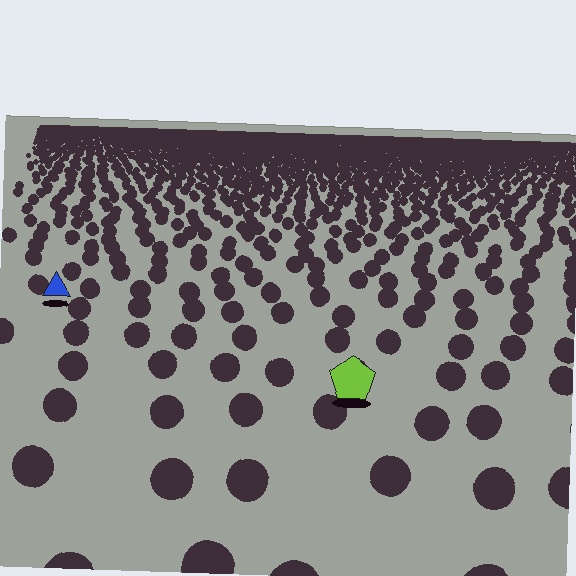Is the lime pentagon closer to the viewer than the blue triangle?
Yes. The lime pentagon is closer — you can tell from the texture gradient: the ground texture is coarser near it.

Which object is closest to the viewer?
The lime pentagon is closest. The texture marks near it are larger and more spread out.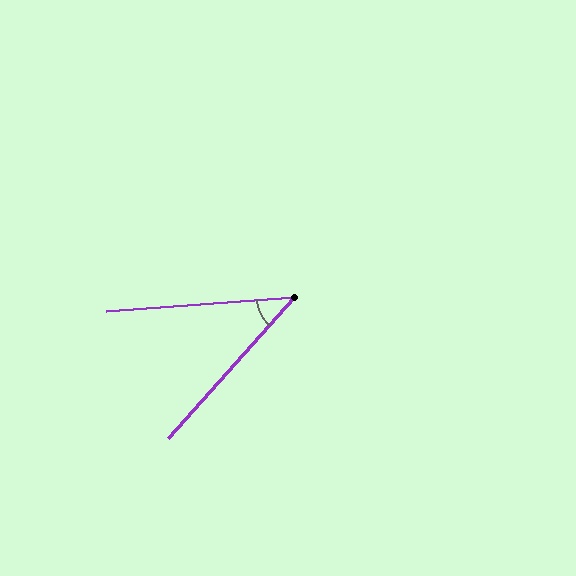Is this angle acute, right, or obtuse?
It is acute.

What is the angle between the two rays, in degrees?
Approximately 44 degrees.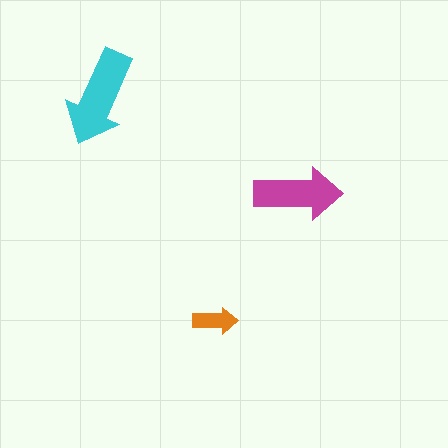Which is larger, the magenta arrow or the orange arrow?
The magenta one.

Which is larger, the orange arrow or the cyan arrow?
The cyan one.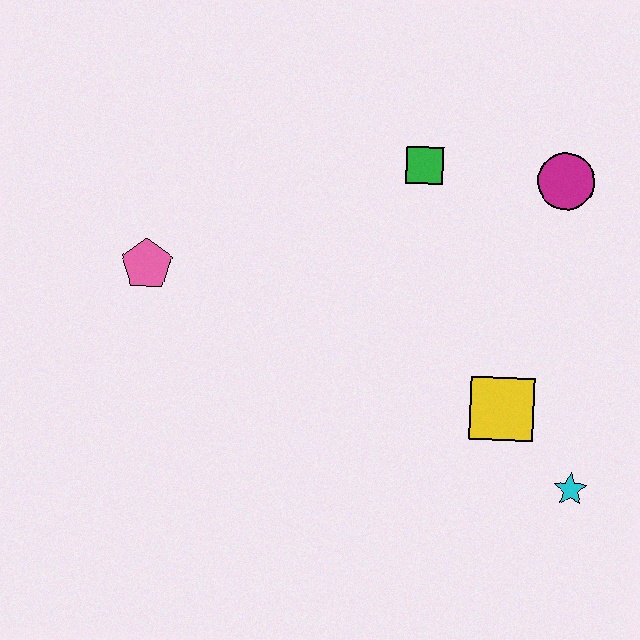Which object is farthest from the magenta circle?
The pink pentagon is farthest from the magenta circle.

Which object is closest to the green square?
The magenta circle is closest to the green square.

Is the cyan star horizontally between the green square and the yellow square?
No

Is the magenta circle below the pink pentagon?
No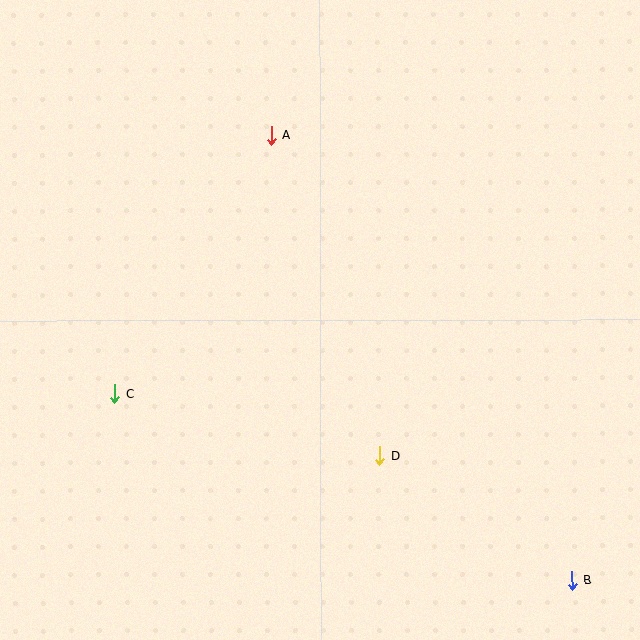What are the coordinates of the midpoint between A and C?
The midpoint between A and C is at (193, 265).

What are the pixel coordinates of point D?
Point D is at (380, 455).